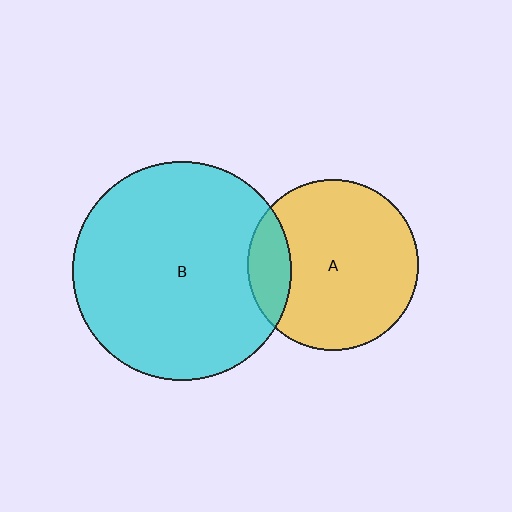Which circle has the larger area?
Circle B (cyan).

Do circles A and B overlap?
Yes.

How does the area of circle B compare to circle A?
Approximately 1.6 times.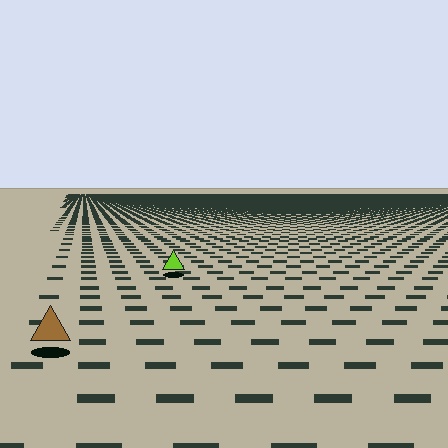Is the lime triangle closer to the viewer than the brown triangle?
No. The brown triangle is closer — you can tell from the texture gradient: the ground texture is coarser near it.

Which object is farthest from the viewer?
The lime triangle is farthest from the viewer. It appears smaller and the ground texture around it is denser.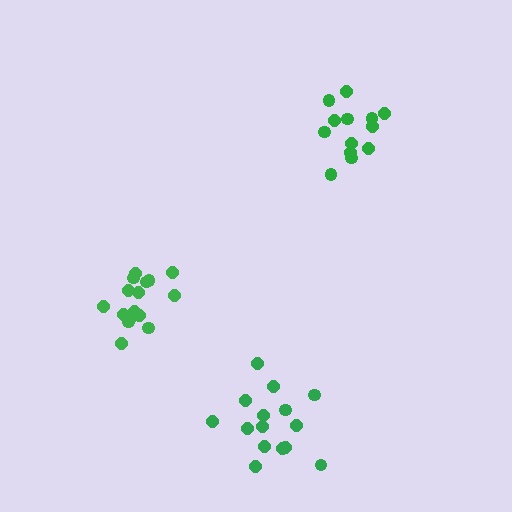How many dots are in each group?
Group 1: 15 dots, Group 2: 17 dots, Group 3: 13 dots (45 total).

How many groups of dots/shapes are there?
There are 3 groups.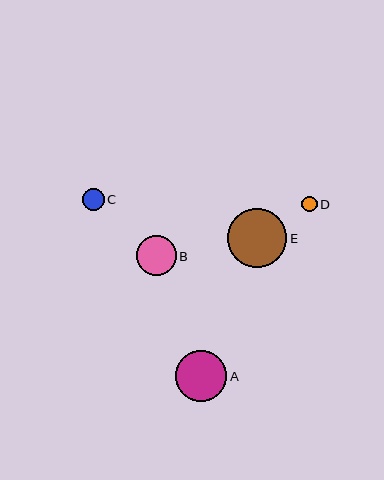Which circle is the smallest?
Circle D is the smallest with a size of approximately 15 pixels.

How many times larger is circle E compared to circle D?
Circle E is approximately 3.9 times the size of circle D.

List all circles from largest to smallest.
From largest to smallest: E, A, B, C, D.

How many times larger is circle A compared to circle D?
Circle A is approximately 3.4 times the size of circle D.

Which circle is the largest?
Circle E is the largest with a size of approximately 59 pixels.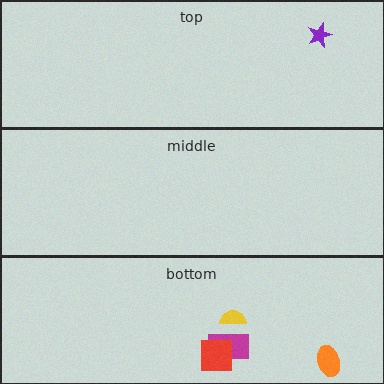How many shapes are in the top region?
1.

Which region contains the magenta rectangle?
The bottom region.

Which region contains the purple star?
The top region.